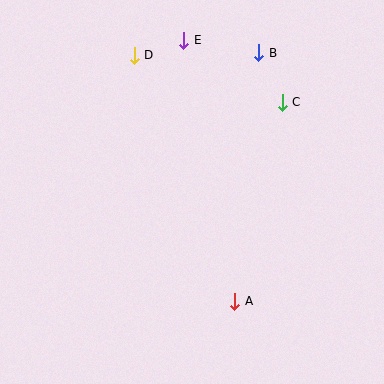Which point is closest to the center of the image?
Point A at (235, 301) is closest to the center.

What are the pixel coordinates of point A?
Point A is at (235, 301).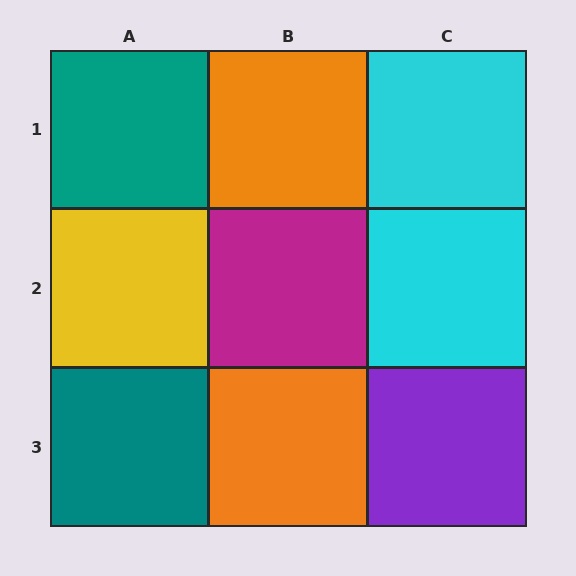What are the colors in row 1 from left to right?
Teal, orange, cyan.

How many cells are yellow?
1 cell is yellow.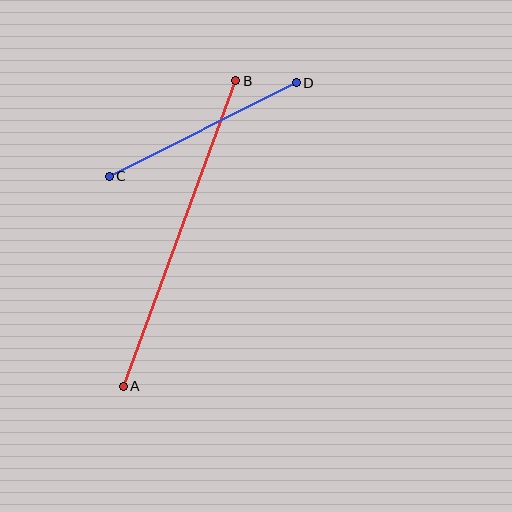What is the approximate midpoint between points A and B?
The midpoint is at approximately (180, 234) pixels.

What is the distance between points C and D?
The distance is approximately 209 pixels.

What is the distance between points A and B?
The distance is approximately 326 pixels.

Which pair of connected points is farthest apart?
Points A and B are farthest apart.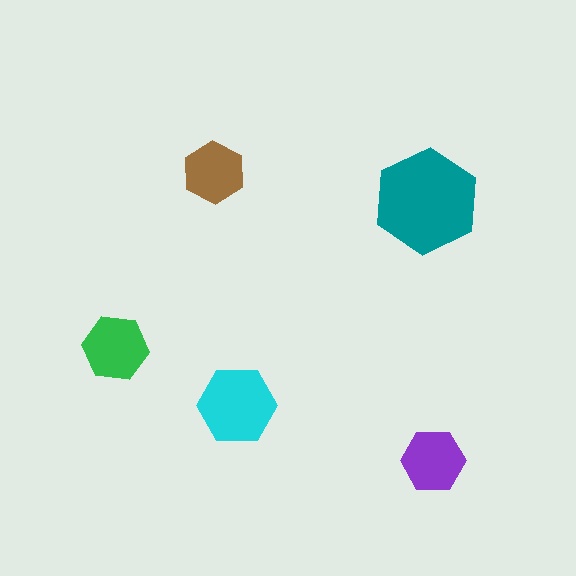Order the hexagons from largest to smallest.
the teal one, the cyan one, the green one, the purple one, the brown one.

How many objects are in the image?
There are 5 objects in the image.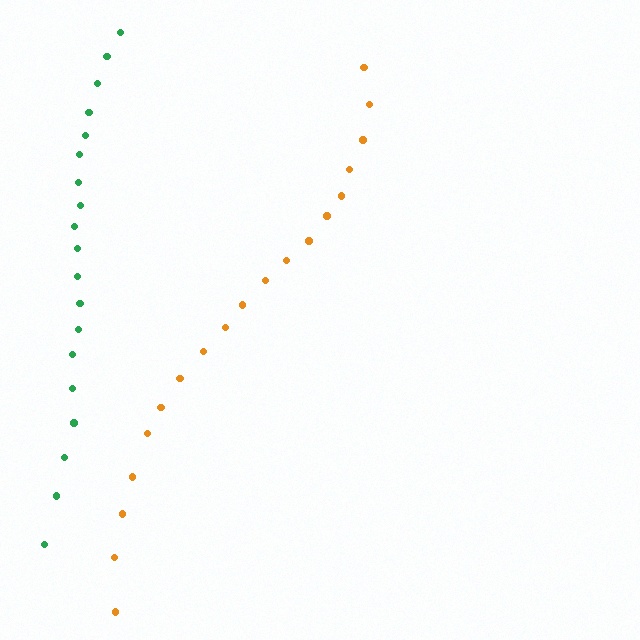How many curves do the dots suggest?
There are 2 distinct paths.